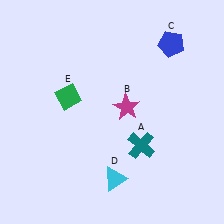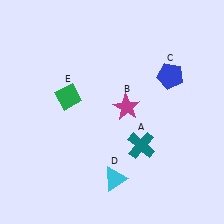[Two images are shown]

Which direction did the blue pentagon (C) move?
The blue pentagon (C) moved down.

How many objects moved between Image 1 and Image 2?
1 object moved between the two images.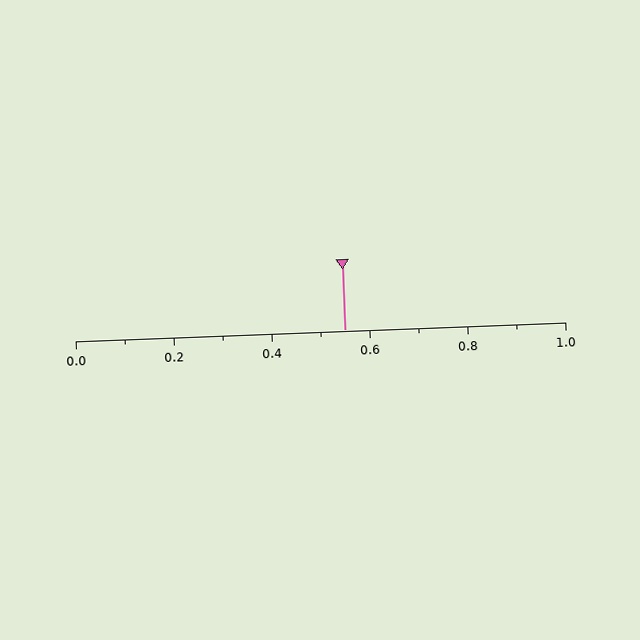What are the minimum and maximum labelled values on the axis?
The axis runs from 0.0 to 1.0.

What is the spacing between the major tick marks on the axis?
The major ticks are spaced 0.2 apart.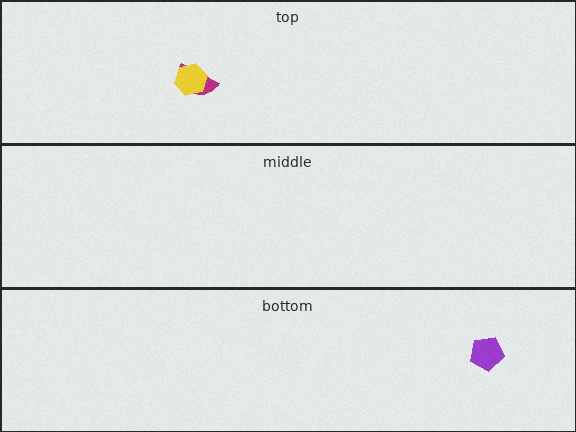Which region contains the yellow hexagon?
The top region.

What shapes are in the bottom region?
The purple pentagon.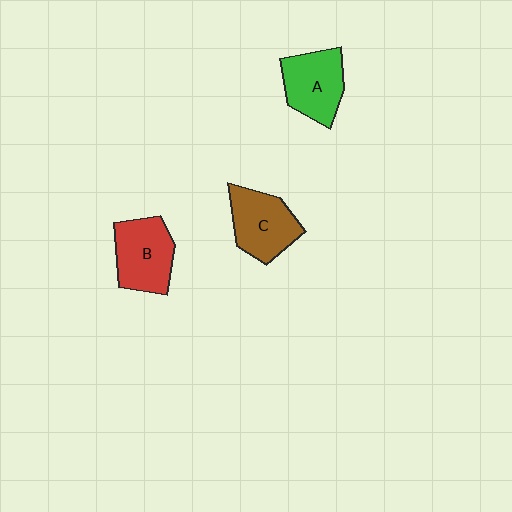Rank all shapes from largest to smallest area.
From largest to smallest: B (red), C (brown), A (green).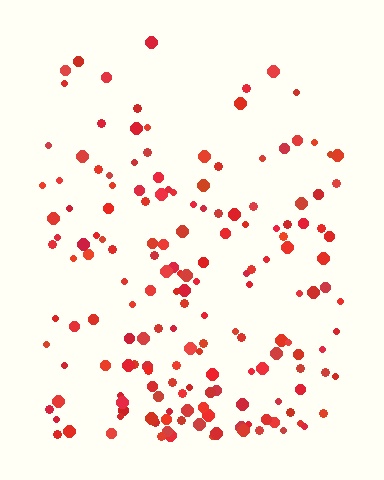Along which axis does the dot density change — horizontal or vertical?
Vertical.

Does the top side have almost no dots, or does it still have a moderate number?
Still a moderate number, just noticeably fewer than the bottom.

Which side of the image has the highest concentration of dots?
The bottom.